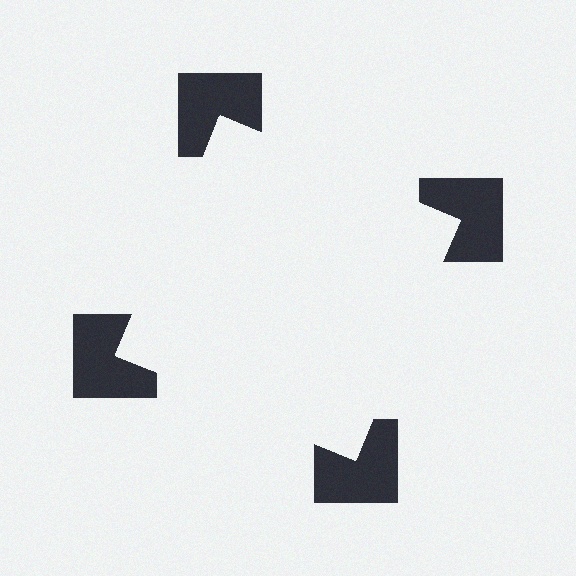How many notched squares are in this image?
There are 4 — one at each vertex of the illusory square.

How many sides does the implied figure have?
4 sides.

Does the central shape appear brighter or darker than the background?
It typically appears slightly brighter than the background, even though no actual brightness change is drawn.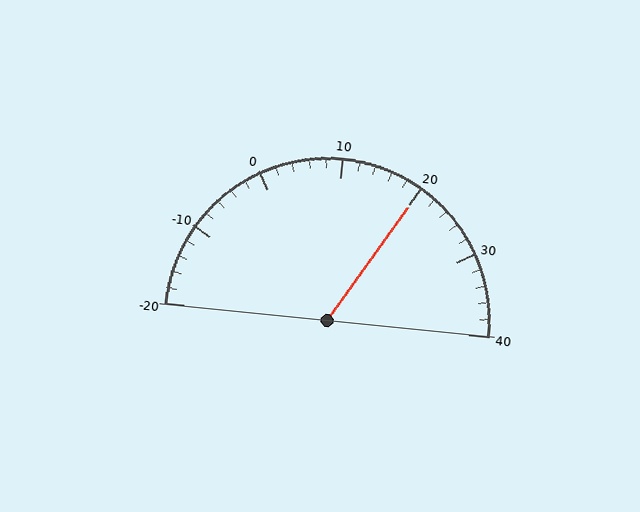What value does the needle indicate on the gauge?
The needle indicates approximately 20.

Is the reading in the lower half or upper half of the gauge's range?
The reading is in the upper half of the range (-20 to 40).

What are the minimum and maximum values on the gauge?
The gauge ranges from -20 to 40.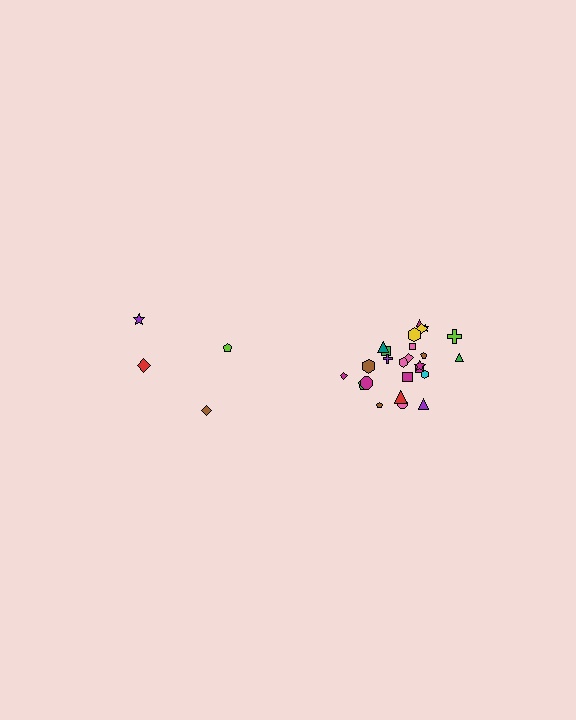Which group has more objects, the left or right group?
The right group.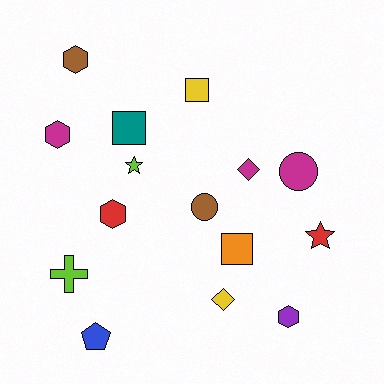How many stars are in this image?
There are 2 stars.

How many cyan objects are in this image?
There are no cyan objects.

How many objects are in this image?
There are 15 objects.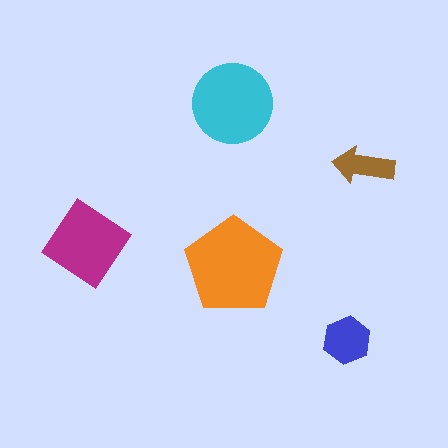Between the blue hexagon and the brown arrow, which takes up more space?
The blue hexagon.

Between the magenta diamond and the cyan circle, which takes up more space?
The cyan circle.